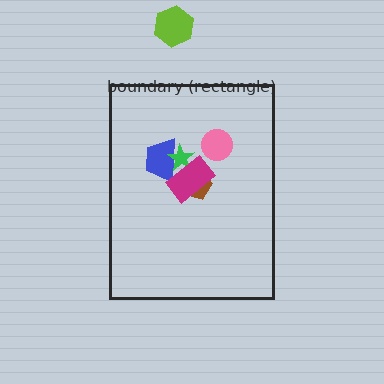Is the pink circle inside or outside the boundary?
Inside.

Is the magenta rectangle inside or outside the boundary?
Inside.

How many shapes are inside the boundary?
5 inside, 1 outside.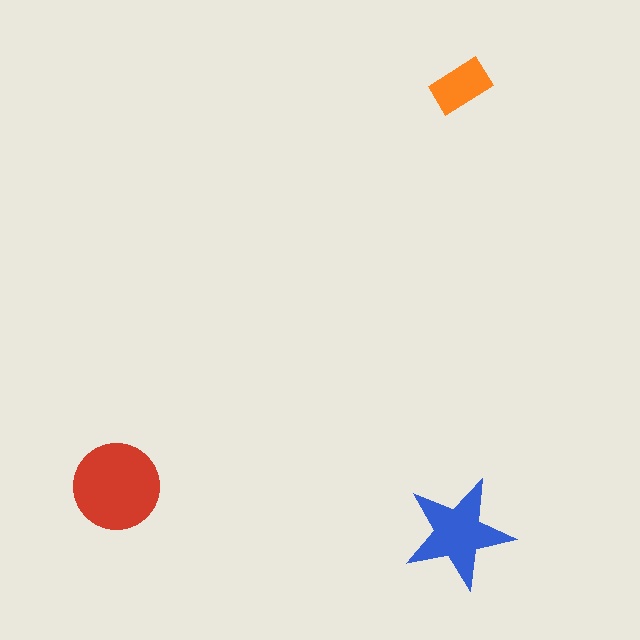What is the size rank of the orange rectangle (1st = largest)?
3rd.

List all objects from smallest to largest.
The orange rectangle, the blue star, the red circle.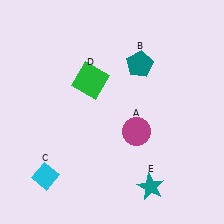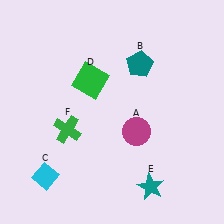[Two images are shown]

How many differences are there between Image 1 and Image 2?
There is 1 difference between the two images.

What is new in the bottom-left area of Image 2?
A green cross (F) was added in the bottom-left area of Image 2.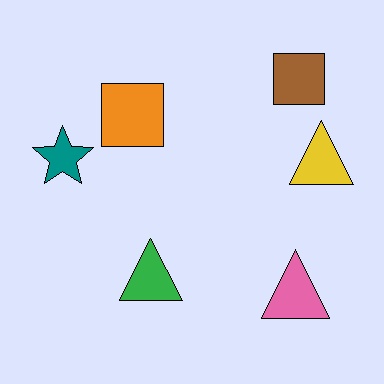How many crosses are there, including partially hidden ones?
There are no crosses.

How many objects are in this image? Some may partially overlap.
There are 6 objects.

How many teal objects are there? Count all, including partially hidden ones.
There is 1 teal object.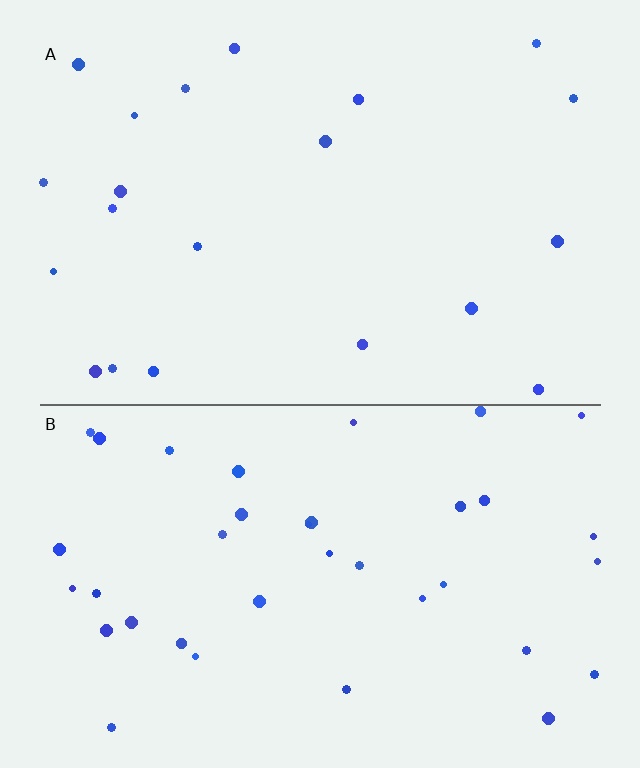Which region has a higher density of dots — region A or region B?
B (the bottom).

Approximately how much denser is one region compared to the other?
Approximately 1.8× — region B over region A.